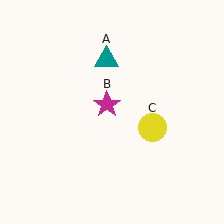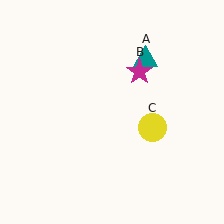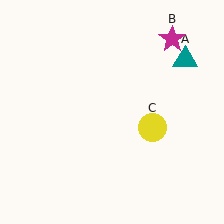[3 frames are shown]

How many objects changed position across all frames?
2 objects changed position: teal triangle (object A), magenta star (object B).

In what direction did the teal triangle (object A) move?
The teal triangle (object A) moved right.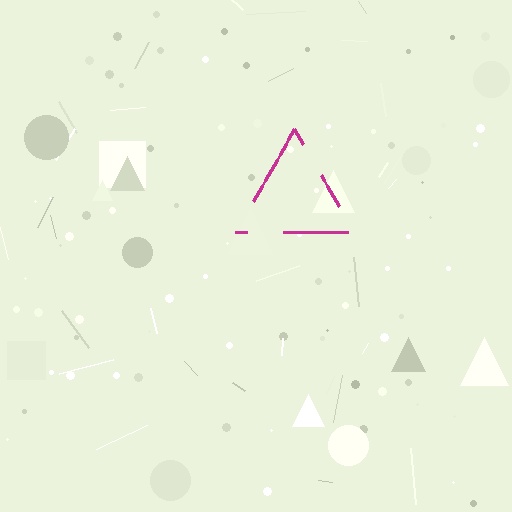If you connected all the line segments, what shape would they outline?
They would outline a triangle.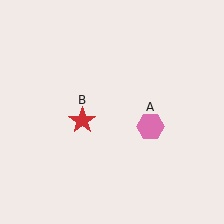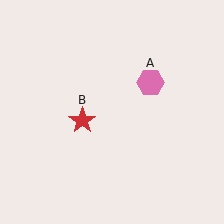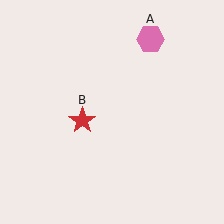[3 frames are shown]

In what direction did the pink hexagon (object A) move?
The pink hexagon (object A) moved up.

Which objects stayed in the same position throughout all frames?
Red star (object B) remained stationary.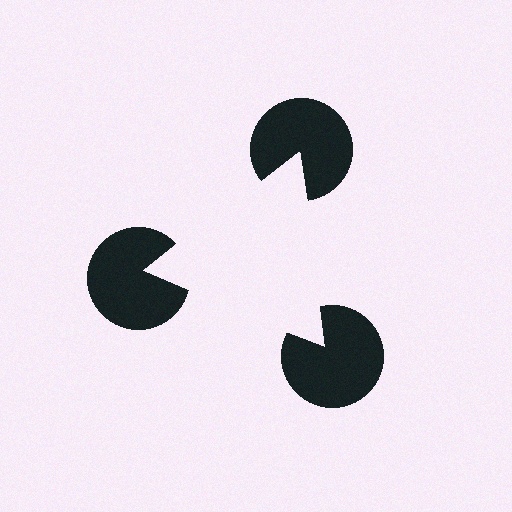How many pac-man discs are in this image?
There are 3 — one at each vertex of the illusory triangle.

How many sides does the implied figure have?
3 sides.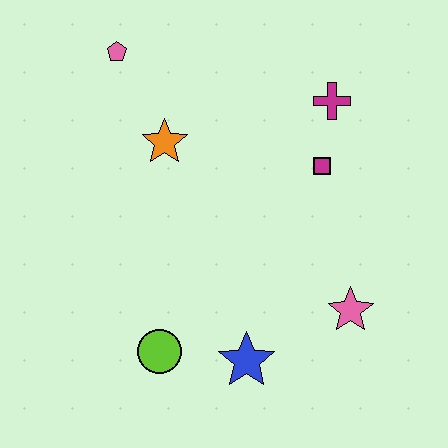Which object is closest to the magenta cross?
The magenta square is closest to the magenta cross.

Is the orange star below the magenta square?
No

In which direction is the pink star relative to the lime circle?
The pink star is to the right of the lime circle.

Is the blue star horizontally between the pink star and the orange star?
Yes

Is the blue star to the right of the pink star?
No